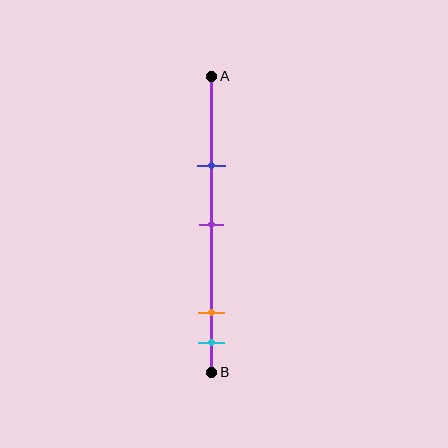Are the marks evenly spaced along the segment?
No, the marks are not evenly spaced.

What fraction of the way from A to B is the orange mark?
The orange mark is approximately 80% (0.8) of the way from A to B.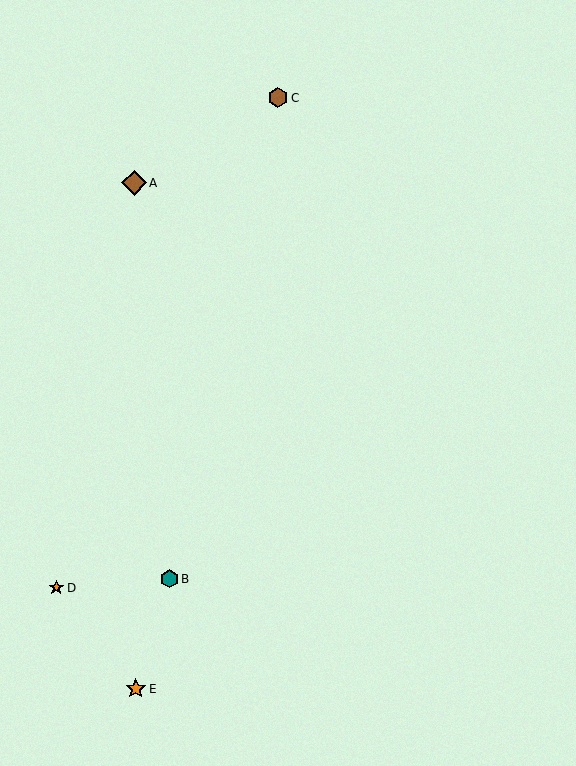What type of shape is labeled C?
Shape C is a brown hexagon.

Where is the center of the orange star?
The center of the orange star is at (56, 588).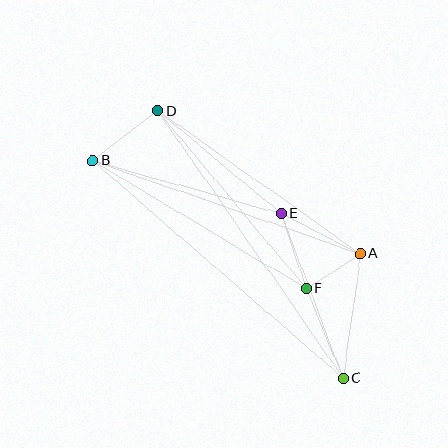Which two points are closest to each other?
Points A and F are closest to each other.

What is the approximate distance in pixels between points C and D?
The distance between C and D is approximately 326 pixels.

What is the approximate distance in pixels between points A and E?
The distance between A and E is approximately 89 pixels.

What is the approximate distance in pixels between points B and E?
The distance between B and E is approximately 196 pixels.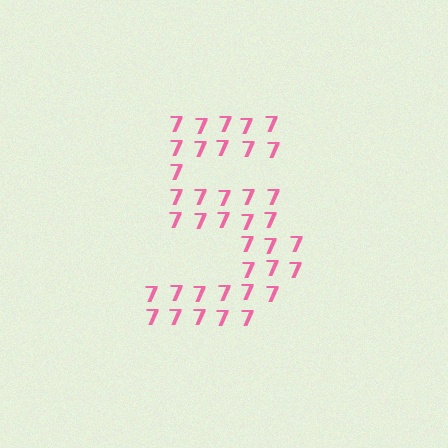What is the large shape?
The large shape is the digit 5.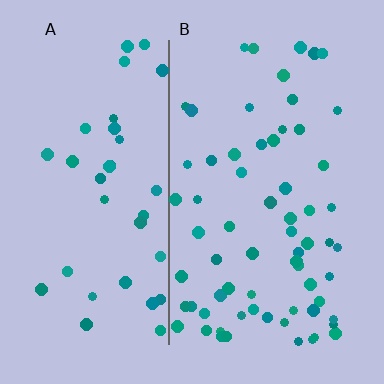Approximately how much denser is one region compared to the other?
Approximately 1.8× — region B over region A.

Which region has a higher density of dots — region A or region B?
B (the right).